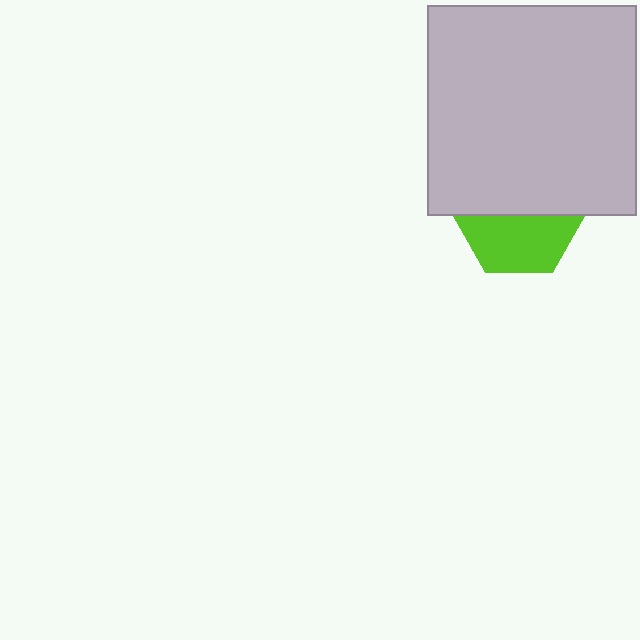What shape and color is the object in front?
The object in front is a light gray square.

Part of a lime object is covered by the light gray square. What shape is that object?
It is a hexagon.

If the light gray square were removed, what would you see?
You would see the complete lime hexagon.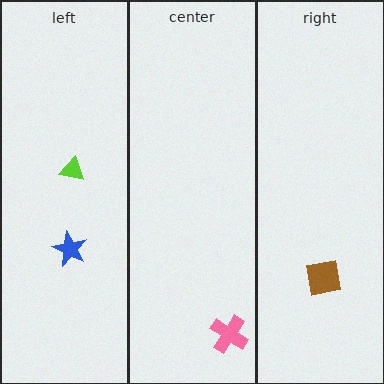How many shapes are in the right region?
1.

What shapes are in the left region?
The lime triangle, the blue star.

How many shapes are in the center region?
1.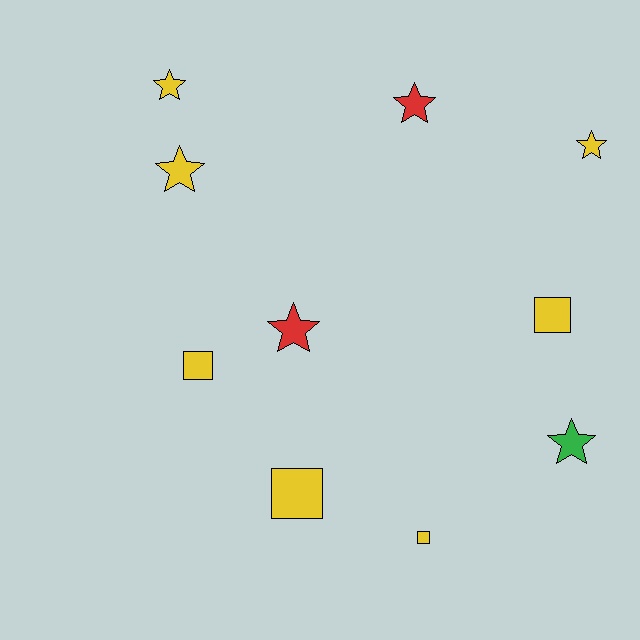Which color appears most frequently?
Yellow, with 7 objects.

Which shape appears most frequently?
Star, with 6 objects.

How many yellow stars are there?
There are 3 yellow stars.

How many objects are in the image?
There are 10 objects.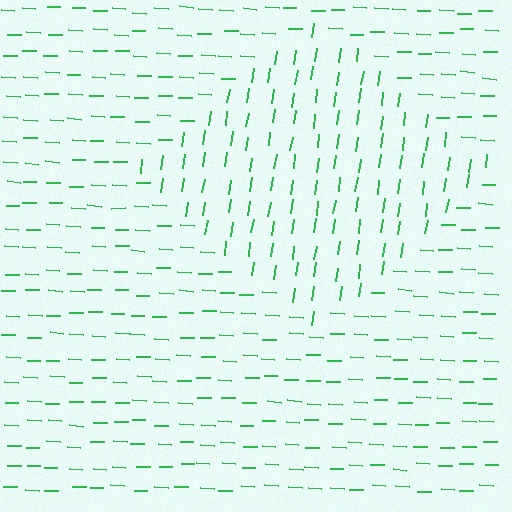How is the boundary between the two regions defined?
The boundary is defined purely by a change in line orientation (approximately 84 degrees difference). All lines are the same color and thickness.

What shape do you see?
I see a diamond.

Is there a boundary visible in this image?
Yes, there is a texture boundary formed by a change in line orientation.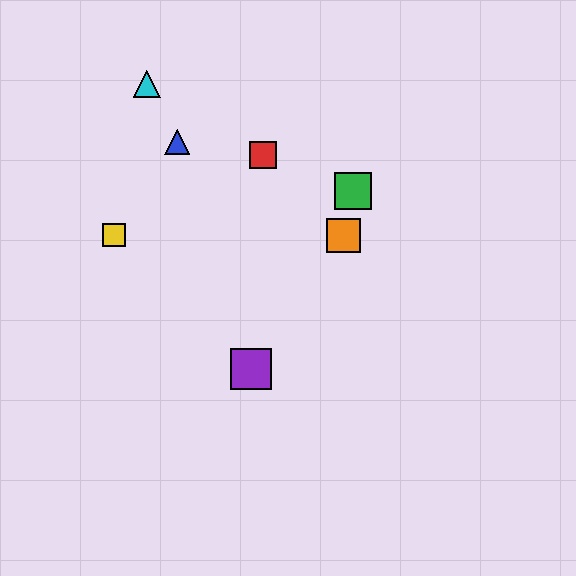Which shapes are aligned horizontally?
The yellow square, the orange square are aligned horizontally.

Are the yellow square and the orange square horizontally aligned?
Yes, both are at y≈235.